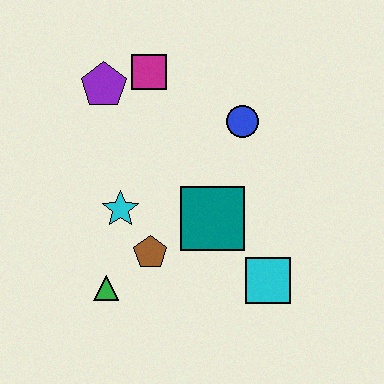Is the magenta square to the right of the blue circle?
No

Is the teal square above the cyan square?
Yes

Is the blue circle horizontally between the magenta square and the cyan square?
Yes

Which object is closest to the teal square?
The brown pentagon is closest to the teal square.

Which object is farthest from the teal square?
The purple pentagon is farthest from the teal square.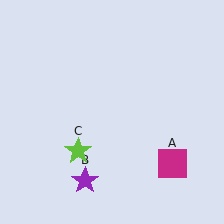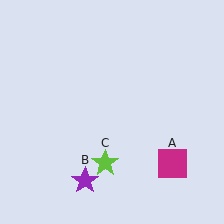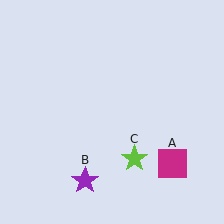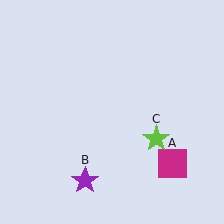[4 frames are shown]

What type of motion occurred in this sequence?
The lime star (object C) rotated counterclockwise around the center of the scene.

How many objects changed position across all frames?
1 object changed position: lime star (object C).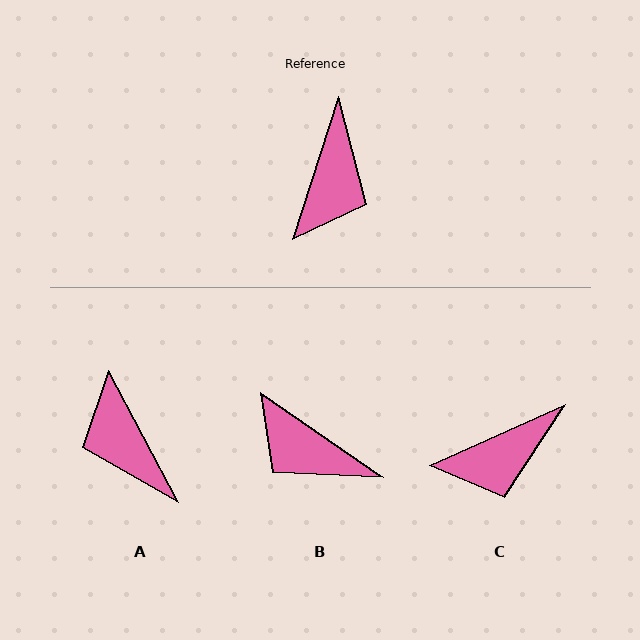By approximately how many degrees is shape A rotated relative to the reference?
Approximately 134 degrees clockwise.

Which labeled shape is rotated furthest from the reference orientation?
A, about 134 degrees away.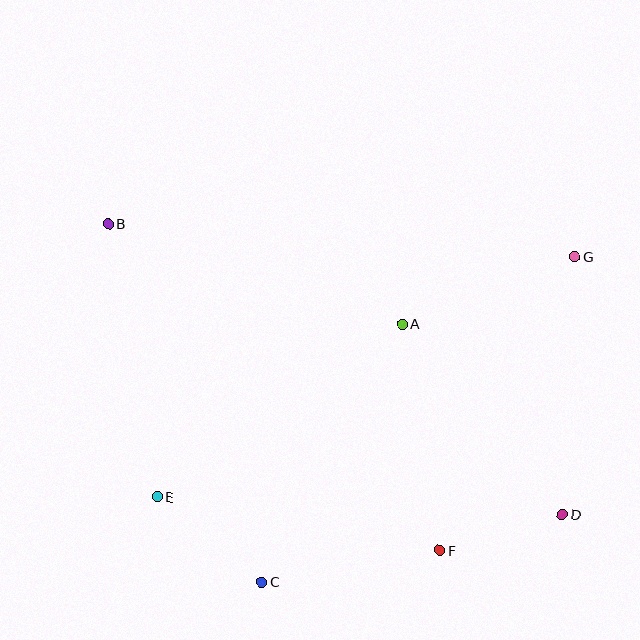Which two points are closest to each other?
Points D and F are closest to each other.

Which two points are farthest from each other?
Points B and D are farthest from each other.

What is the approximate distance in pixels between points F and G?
The distance between F and G is approximately 323 pixels.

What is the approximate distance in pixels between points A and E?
The distance between A and E is approximately 300 pixels.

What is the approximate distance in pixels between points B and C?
The distance between B and C is approximately 390 pixels.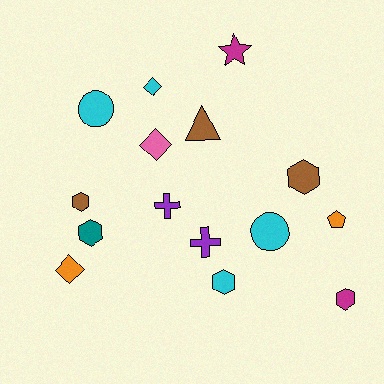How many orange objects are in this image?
There are 2 orange objects.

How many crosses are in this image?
There are 2 crosses.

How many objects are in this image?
There are 15 objects.